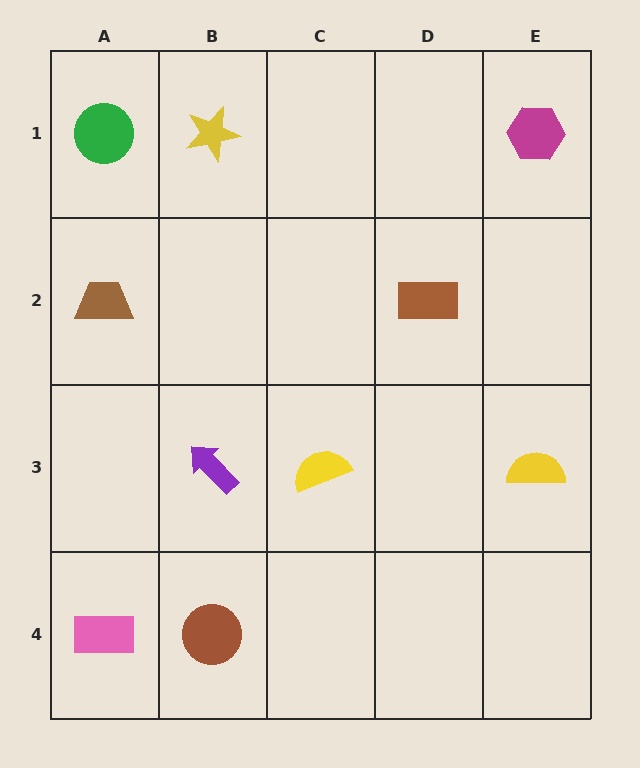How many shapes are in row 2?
2 shapes.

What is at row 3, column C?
A yellow semicircle.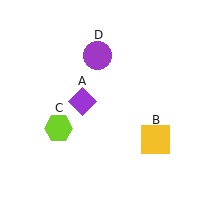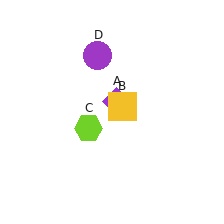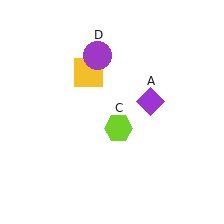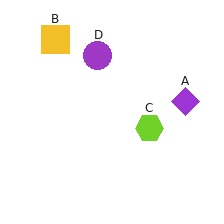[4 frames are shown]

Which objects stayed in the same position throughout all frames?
Purple circle (object D) remained stationary.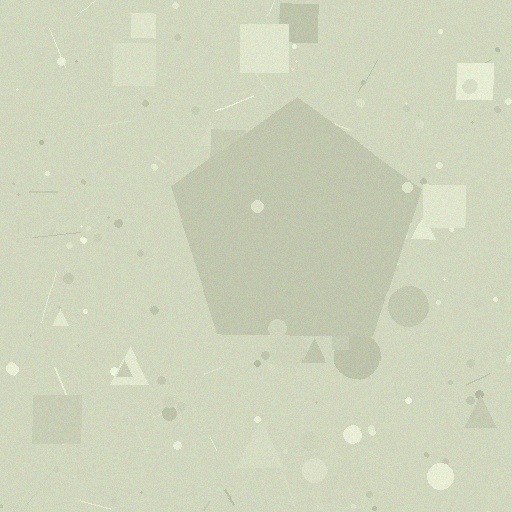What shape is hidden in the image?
A pentagon is hidden in the image.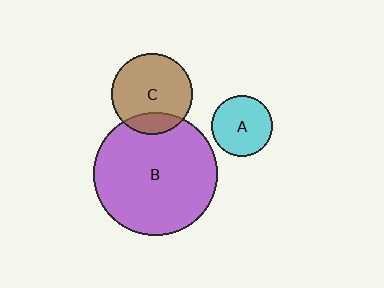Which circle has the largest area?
Circle B (purple).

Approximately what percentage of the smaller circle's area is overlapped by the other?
Approximately 20%.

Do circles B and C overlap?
Yes.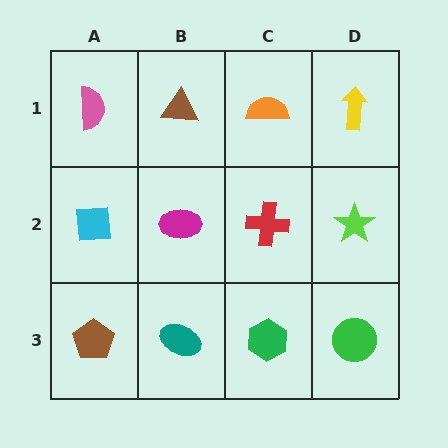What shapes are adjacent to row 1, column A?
A cyan square (row 2, column A), a brown triangle (row 1, column B).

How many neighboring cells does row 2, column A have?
3.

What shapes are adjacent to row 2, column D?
A yellow arrow (row 1, column D), a green circle (row 3, column D), a red cross (row 2, column C).